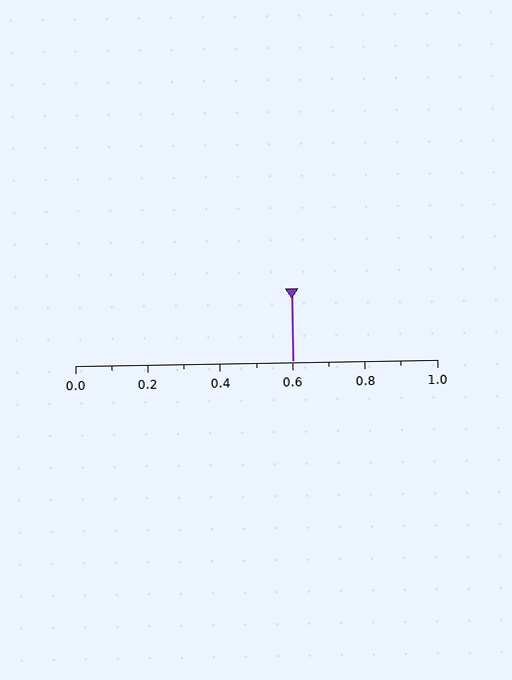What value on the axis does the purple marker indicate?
The marker indicates approximately 0.6.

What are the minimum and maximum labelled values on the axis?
The axis runs from 0.0 to 1.0.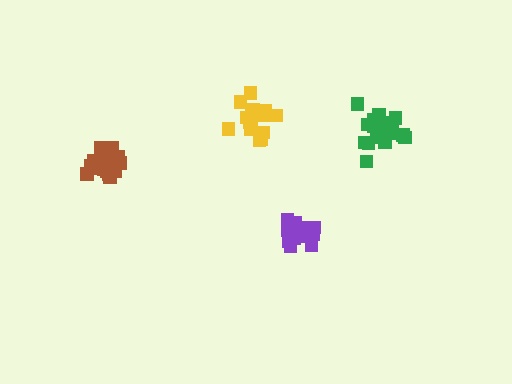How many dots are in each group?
Group 1: 17 dots, Group 2: 19 dots, Group 3: 17 dots, Group 4: 18 dots (71 total).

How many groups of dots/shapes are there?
There are 4 groups.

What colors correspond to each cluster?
The clusters are colored: green, brown, yellow, purple.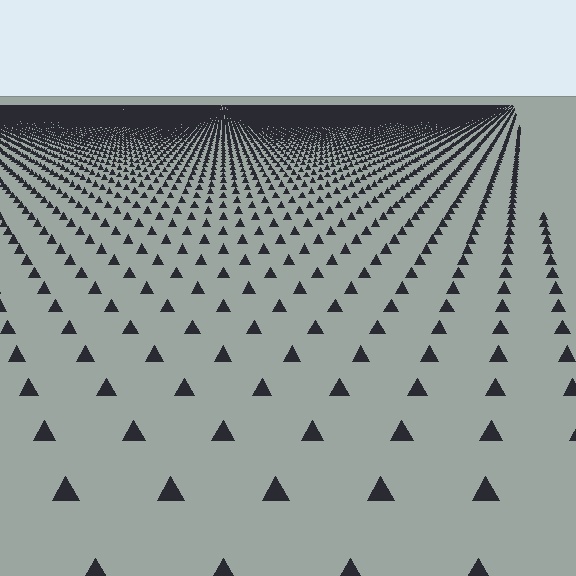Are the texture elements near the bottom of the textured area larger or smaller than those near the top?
Larger. Near the bottom, elements are closer to the viewer and appear at a bigger on-screen size.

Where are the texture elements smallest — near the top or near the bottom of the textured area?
Near the top.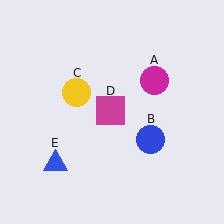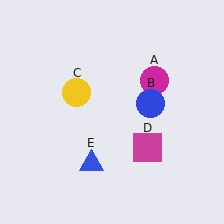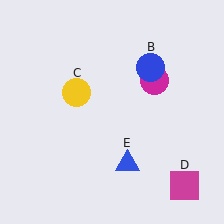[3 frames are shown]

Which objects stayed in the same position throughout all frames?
Magenta circle (object A) and yellow circle (object C) remained stationary.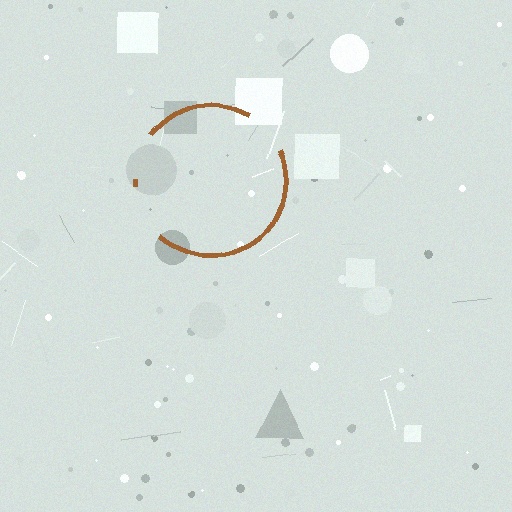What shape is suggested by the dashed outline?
The dashed outline suggests a circle.